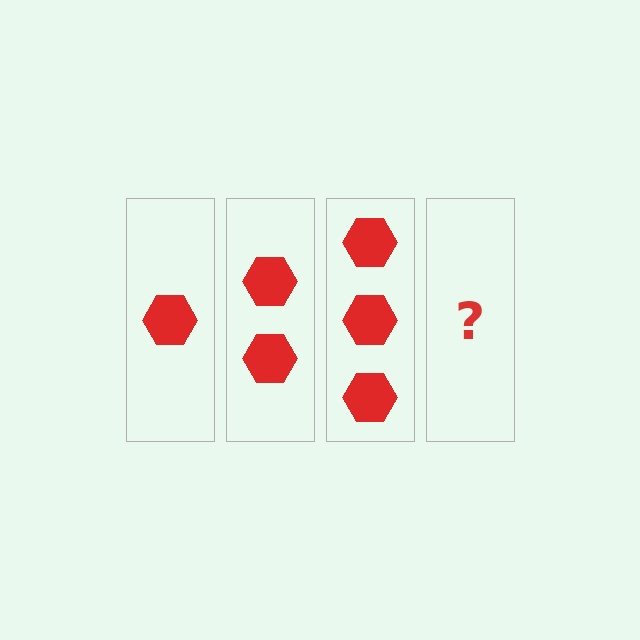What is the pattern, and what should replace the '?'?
The pattern is that each step adds one more hexagon. The '?' should be 4 hexagons.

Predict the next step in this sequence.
The next step is 4 hexagons.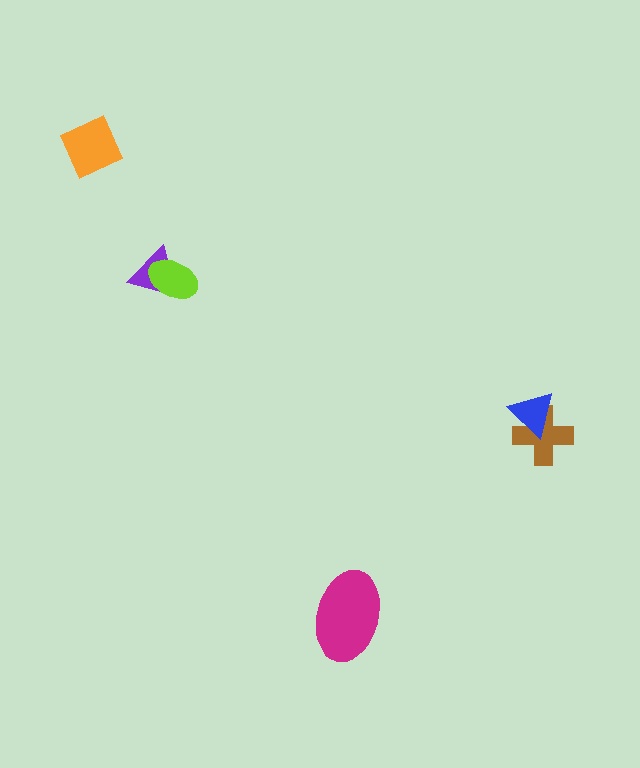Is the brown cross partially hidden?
Yes, it is partially covered by another shape.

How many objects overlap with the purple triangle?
1 object overlaps with the purple triangle.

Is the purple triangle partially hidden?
Yes, it is partially covered by another shape.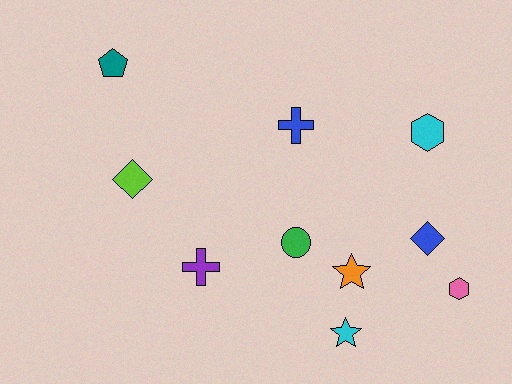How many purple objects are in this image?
There is 1 purple object.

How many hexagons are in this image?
There are 2 hexagons.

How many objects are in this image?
There are 10 objects.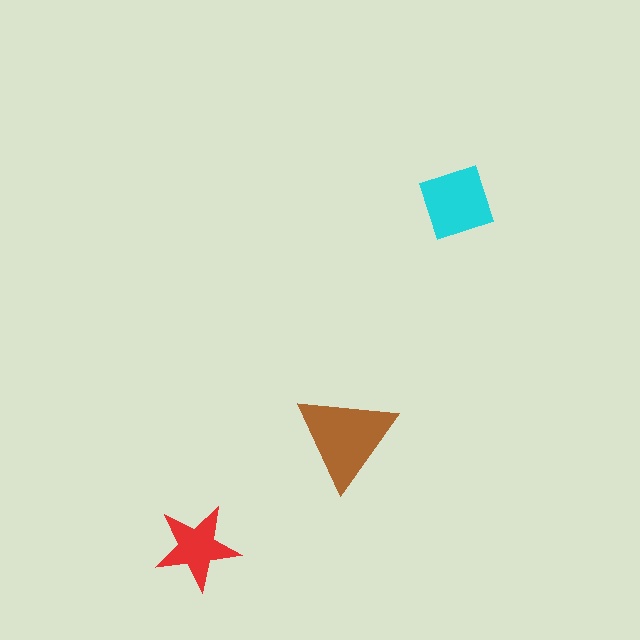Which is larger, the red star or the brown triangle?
The brown triangle.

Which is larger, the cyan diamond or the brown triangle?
The brown triangle.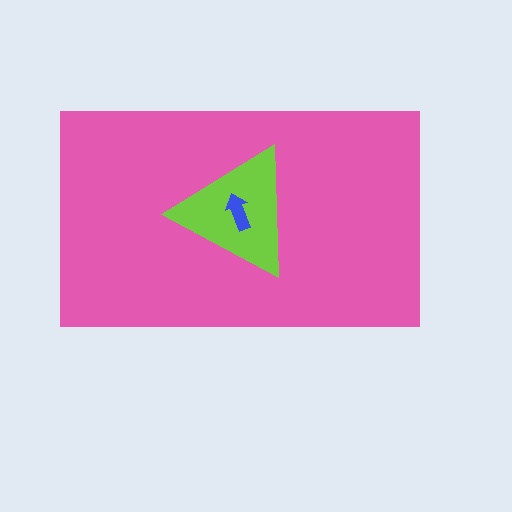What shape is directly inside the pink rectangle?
The lime triangle.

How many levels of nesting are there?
3.